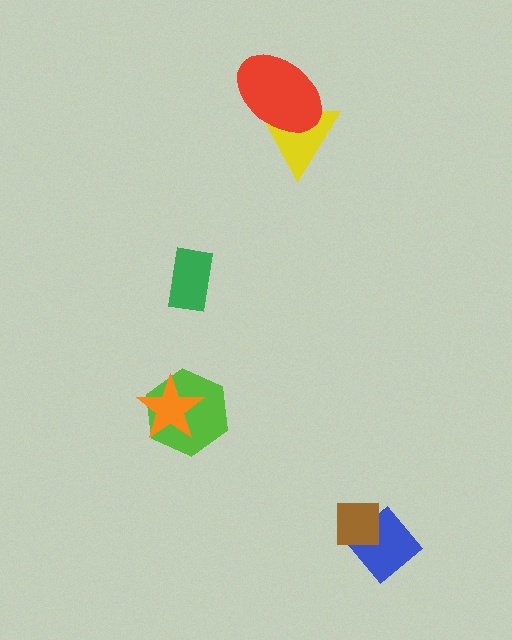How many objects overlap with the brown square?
1 object overlaps with the brown square.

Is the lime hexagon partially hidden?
Yes, it is partially covered by another shape.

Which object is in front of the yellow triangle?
The red ellipse is in front of the yellow triangle.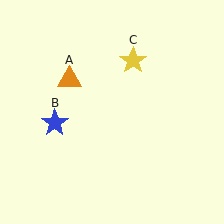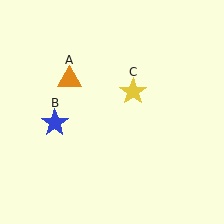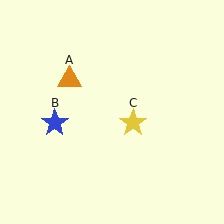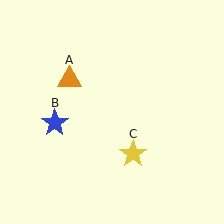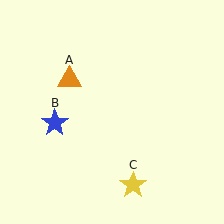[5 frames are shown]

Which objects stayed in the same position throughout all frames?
Orange triangle (object A) and blue star (object B) remained stationary.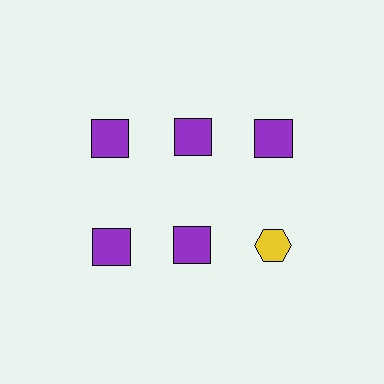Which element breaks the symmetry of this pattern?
The yellow hexagon in the second row, center column breaks the symmetry. All other shapes are purple squares.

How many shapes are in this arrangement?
There are 6 shapes arranged in a grid pattern.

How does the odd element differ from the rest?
It differs in both color (yellow instead of purple) and shape (hexagon instead of square).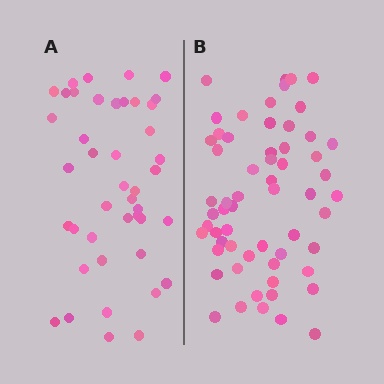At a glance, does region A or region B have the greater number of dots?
Region B (the right region) has more dots.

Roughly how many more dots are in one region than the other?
Region B has approximately 15 more dots than region A.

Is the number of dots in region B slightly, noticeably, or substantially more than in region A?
Region B has noticeably more, but not dramatically so. The ratio is roughly 1.4 to 1.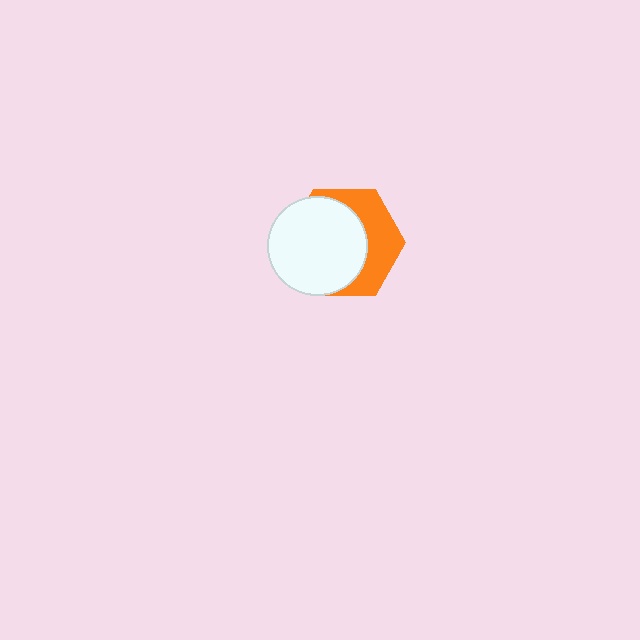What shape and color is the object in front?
The object in front is a white circle.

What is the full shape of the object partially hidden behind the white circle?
The partially hidden object is an orange hexagon.